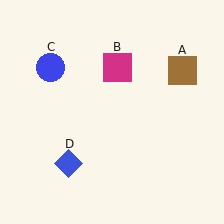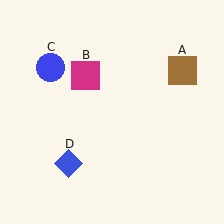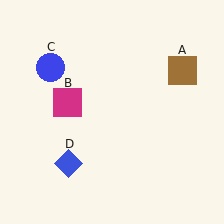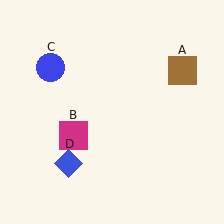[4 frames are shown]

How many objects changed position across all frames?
1 object changed position: magenta square (object B).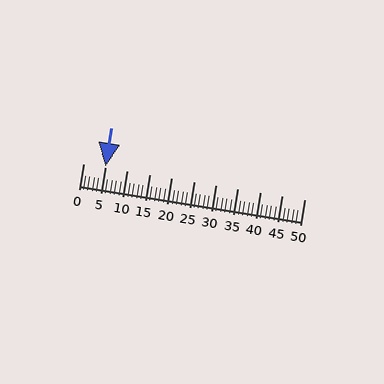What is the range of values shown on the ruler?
The ruler shows values from 0 to 50.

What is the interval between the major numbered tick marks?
The major tick marks are spaced 5 units apart.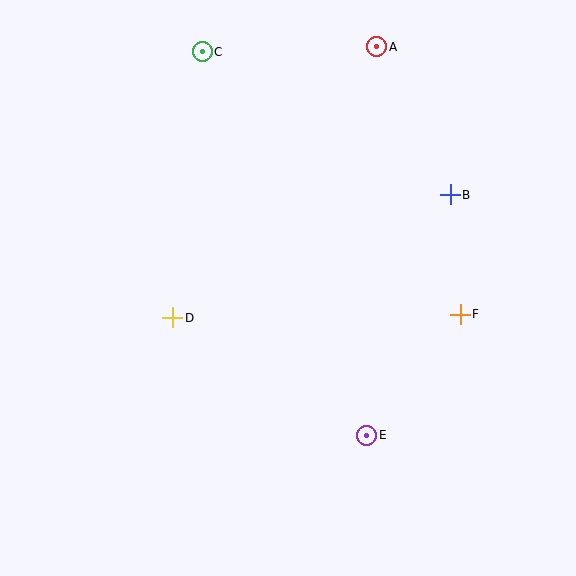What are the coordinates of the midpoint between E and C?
The midpoint between E and C is at (284, 243).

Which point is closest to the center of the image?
Point D at (173, 318) is closest to the center.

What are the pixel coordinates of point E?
Point E is at (367, 435).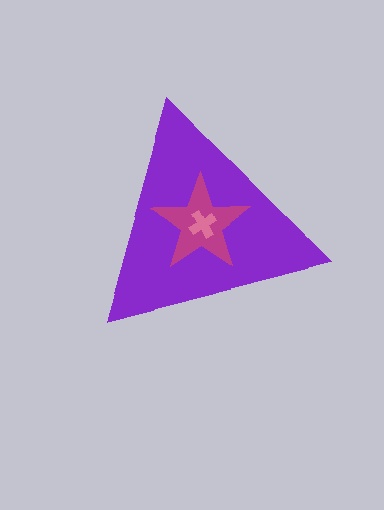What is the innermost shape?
The pink cross.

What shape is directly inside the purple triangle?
The magenta star.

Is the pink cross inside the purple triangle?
Yes.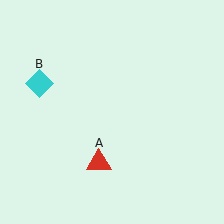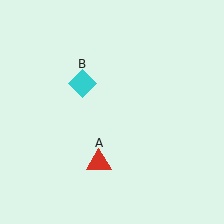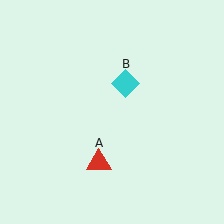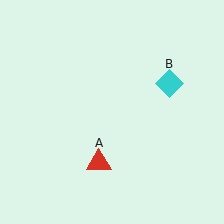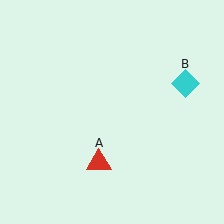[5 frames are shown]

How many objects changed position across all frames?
1 object changed position: cyan diamond (object B).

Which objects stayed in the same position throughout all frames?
Red triangle (object A) remained stationary.